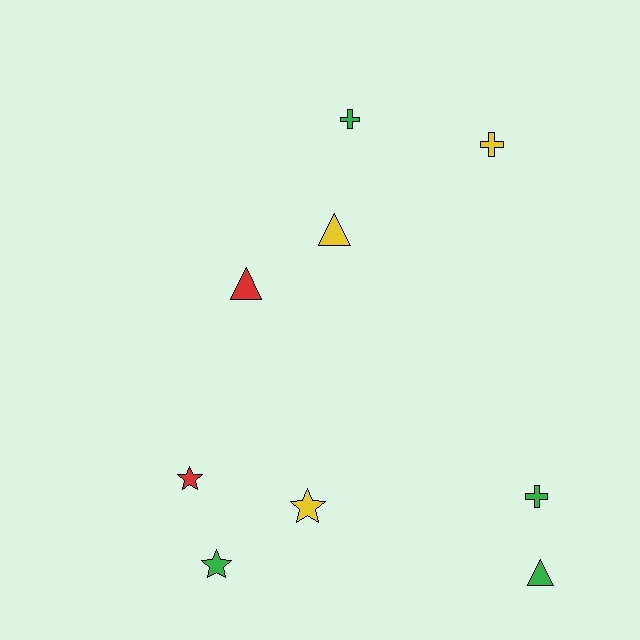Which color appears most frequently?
Green, with 4 objects.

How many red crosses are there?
There are no red crosses.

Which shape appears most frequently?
Triangle, with 3 objects.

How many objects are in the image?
There are 9 objects.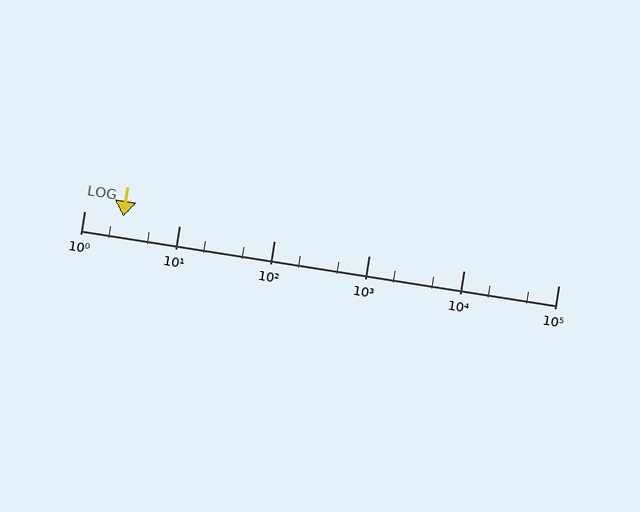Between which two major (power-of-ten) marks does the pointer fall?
The pointer is between 1 and 10.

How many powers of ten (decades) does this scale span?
The scale spans 5 decades, from 1 to 100000.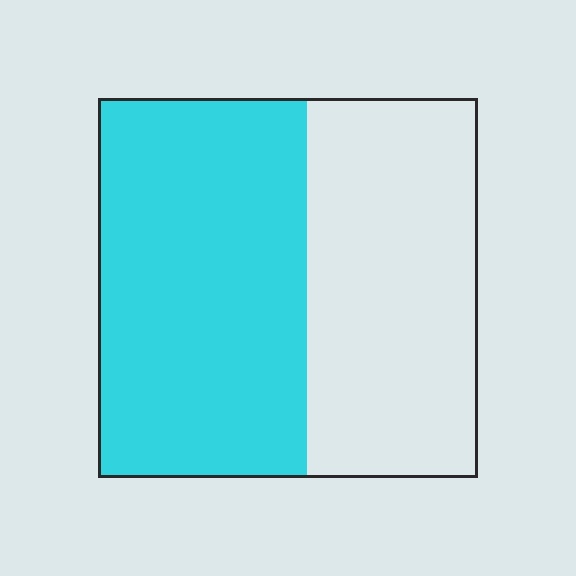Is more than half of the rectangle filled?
Yes.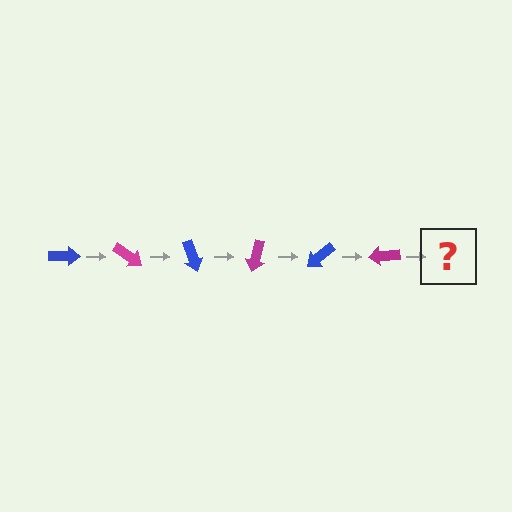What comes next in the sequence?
The next element should be a blue arrow, rotated 210 degrees from the start.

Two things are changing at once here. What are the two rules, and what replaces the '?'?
The two rules are that it rotates 35 degrees each step and the color cycles through blue and magenta. The '?' should be a blue arrow, rotated 210 degrees from the start.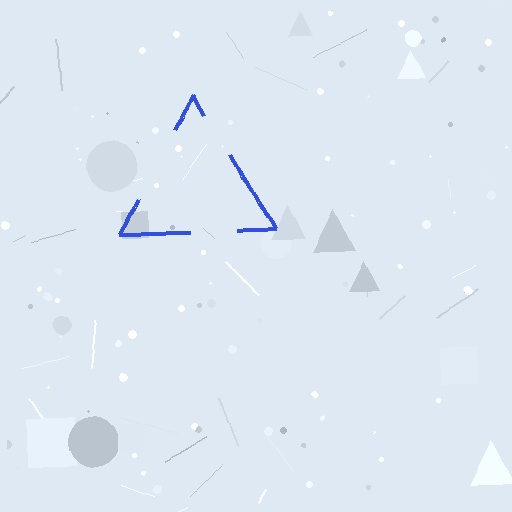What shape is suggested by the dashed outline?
The dashed outline suggests a triangle.